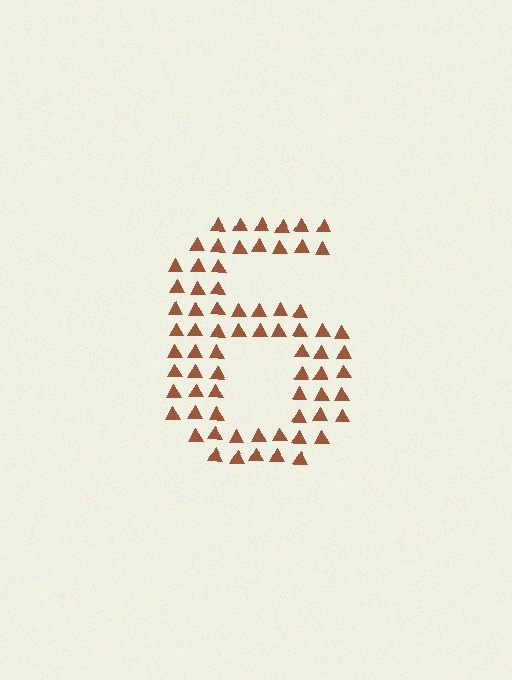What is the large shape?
The large shape is the digit 6.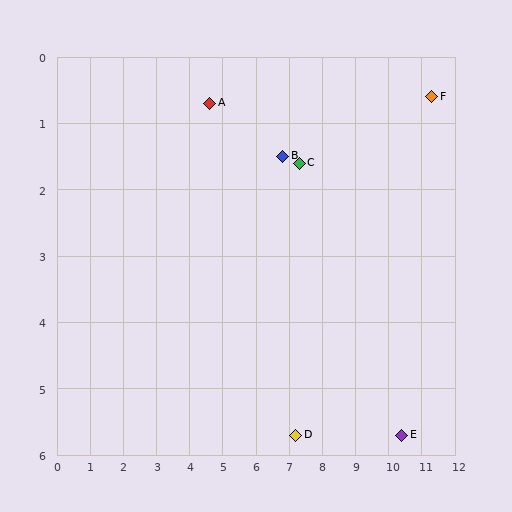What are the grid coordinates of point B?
Point B is at approximately (6.8, 1.5).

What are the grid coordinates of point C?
Point C is at approximately (7.3, 1.6).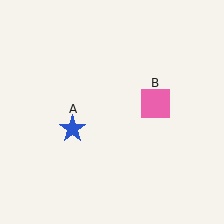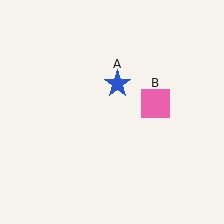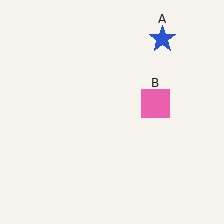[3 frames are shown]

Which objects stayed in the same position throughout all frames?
Pink square (object B) remained stationary.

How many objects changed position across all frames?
1 object changed position: blue star (object A).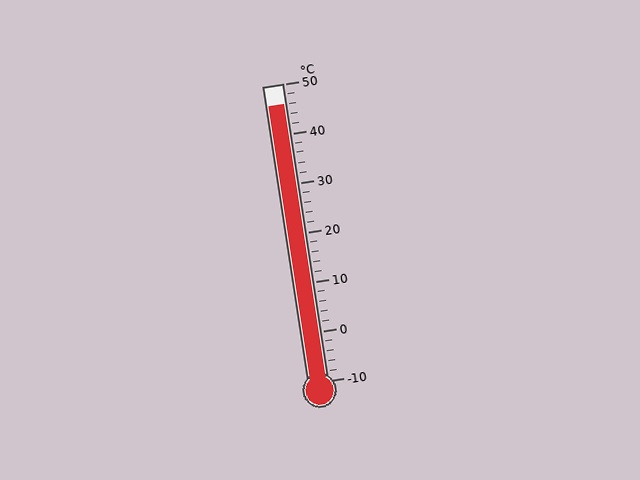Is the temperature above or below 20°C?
The temperature is above 20°C.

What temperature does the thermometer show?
The thermometer shows approximately 46°C.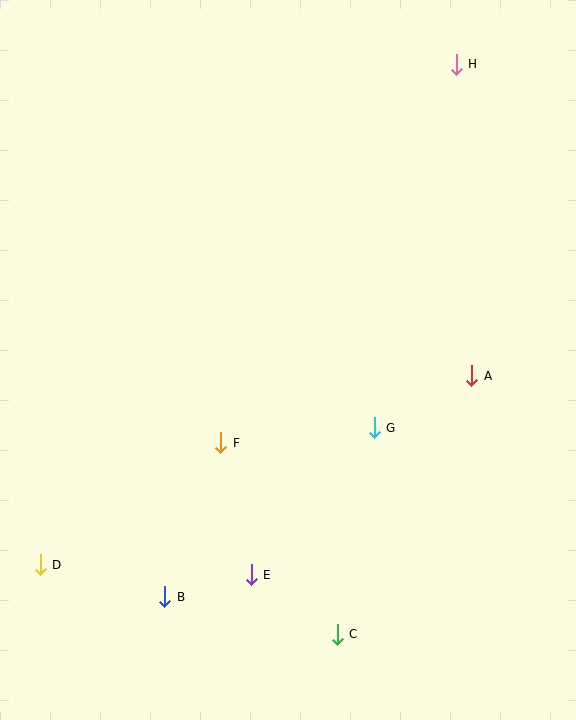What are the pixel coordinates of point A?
Point A is at (472, 376).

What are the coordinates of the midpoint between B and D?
The midpoint between B and D is at (102, 581).